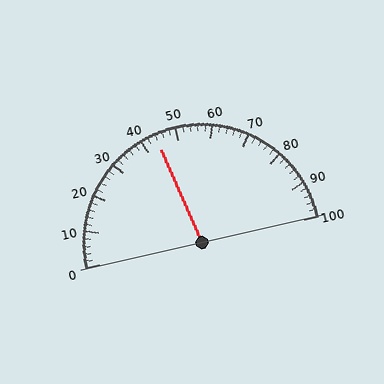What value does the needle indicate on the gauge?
The needle indicates approximately 44.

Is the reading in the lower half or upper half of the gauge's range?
The reading is in the lower half of the range (0 to 100).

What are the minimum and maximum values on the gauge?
The gauge ranges from 0 to 100.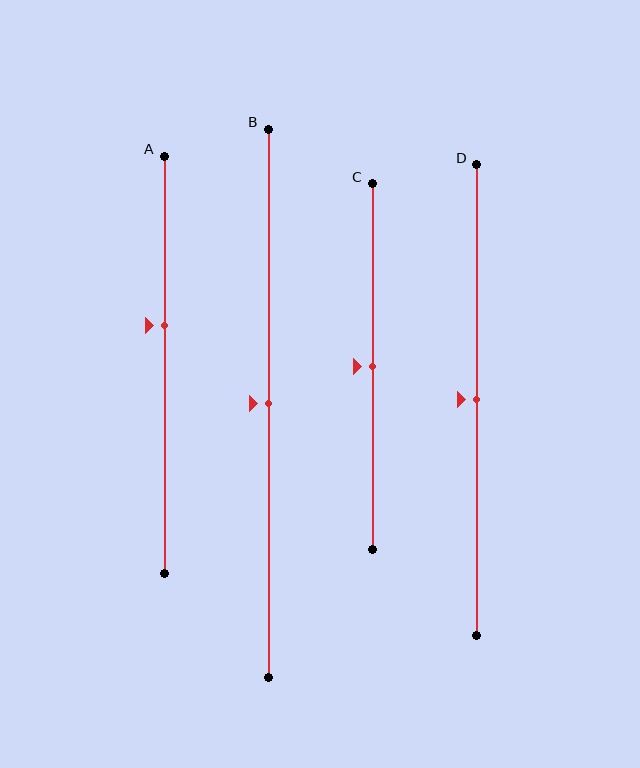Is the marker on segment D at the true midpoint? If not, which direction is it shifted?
Yes, the marker on segment D is at the true midpoint.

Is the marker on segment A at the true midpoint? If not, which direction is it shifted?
No, the marker on segment A is shifted upward by about 9% of the segment length.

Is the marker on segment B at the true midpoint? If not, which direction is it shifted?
Yes, the marker on segment B is at the true midpoint.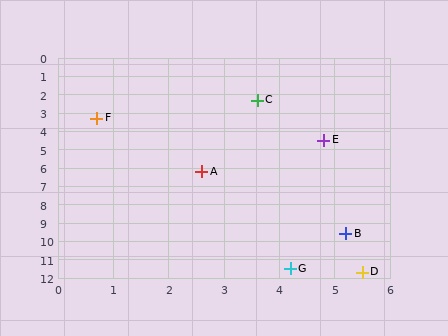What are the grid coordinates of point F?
Point F is at approximately (0.7, 3.3).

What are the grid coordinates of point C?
Point C is at approximately (3.6, 2.3).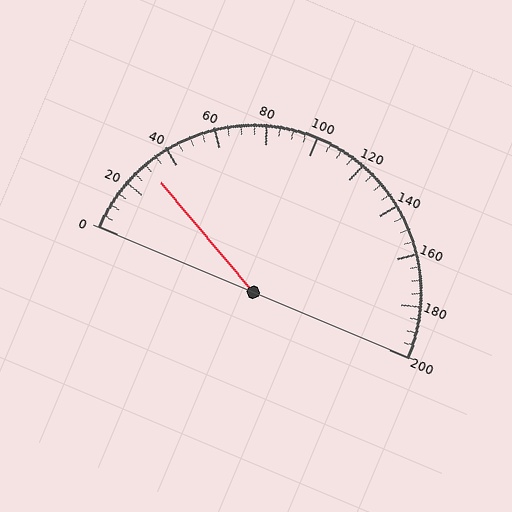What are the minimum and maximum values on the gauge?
The gauge ranges from 0 to 200.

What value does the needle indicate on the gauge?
The needle indicates approximately 30.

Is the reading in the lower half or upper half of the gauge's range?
The reading is in the lower half of the range (0 to 200).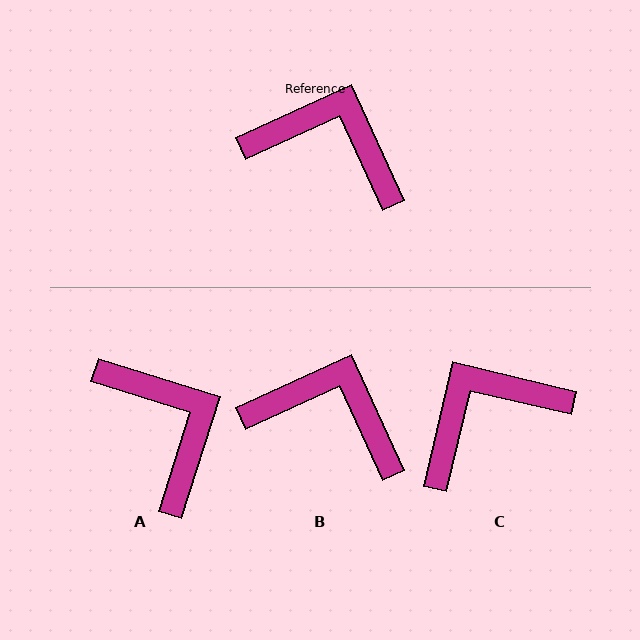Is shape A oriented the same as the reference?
No, it is off by about 42 degrees.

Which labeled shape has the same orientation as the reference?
B.